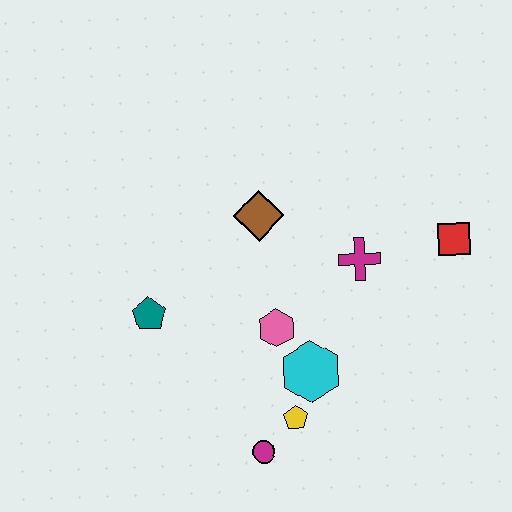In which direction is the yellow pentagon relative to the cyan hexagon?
The yellow pentagon is below the cyan hexagon.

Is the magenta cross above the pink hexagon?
Yes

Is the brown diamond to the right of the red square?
No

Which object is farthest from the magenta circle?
The red square is farthest from the magenta circle.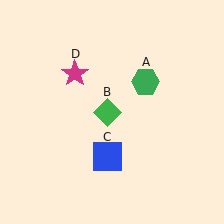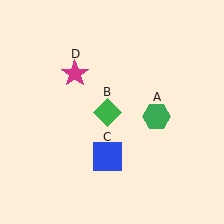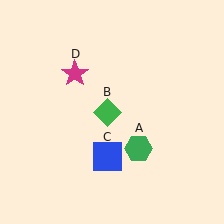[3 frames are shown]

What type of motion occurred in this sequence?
The green hexagon (object A) rotated clockwise around the center of the scene.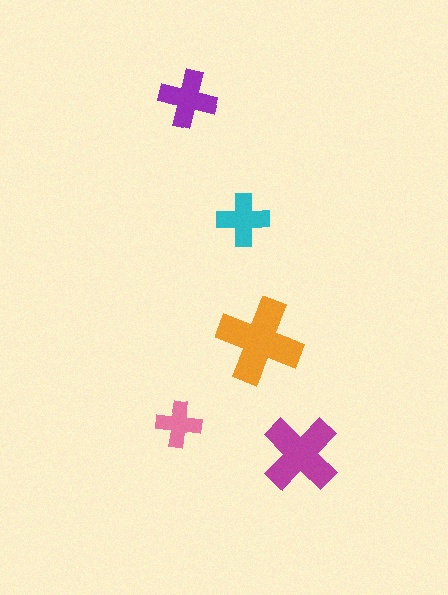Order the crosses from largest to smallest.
the orange one, the magenta one, the purple one, the cyan one, the pink one.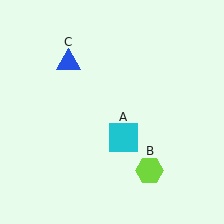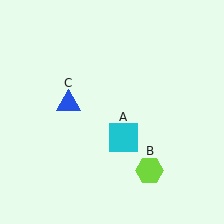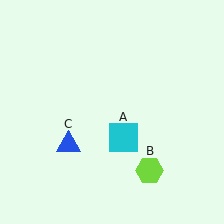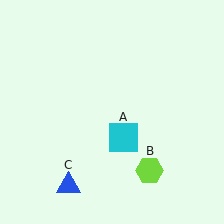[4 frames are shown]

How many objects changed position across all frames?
1 object changed position: blue triangle (object C).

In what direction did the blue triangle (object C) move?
The blue triangle (object C) moved down.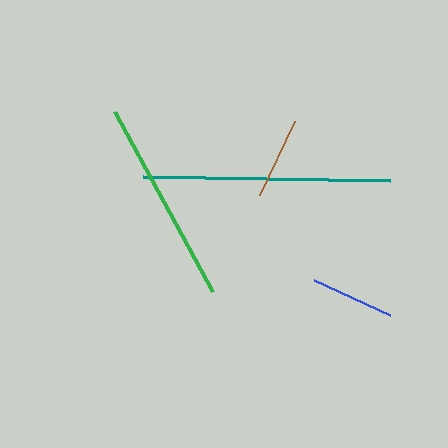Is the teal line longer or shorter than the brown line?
The teal line is longer than the brown line.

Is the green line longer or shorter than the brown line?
The green line is longer than the brown line.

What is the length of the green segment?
The green segment is approximately 205 pixels long.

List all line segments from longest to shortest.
From longest to shortest: teal, green, blue, brown.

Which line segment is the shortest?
The brown line is the shortest at approximately 82 pixels.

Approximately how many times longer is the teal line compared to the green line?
The teal line is approximately 1.2 times the length of the green line.